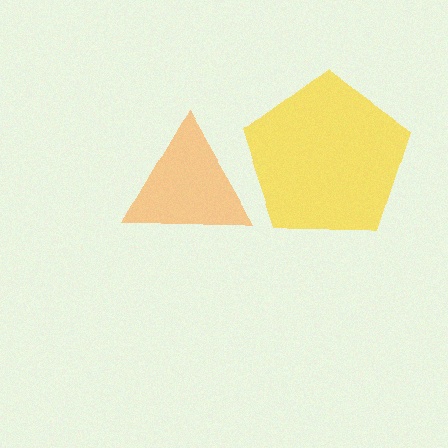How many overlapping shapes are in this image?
There are 2 overlapping shapes in the image.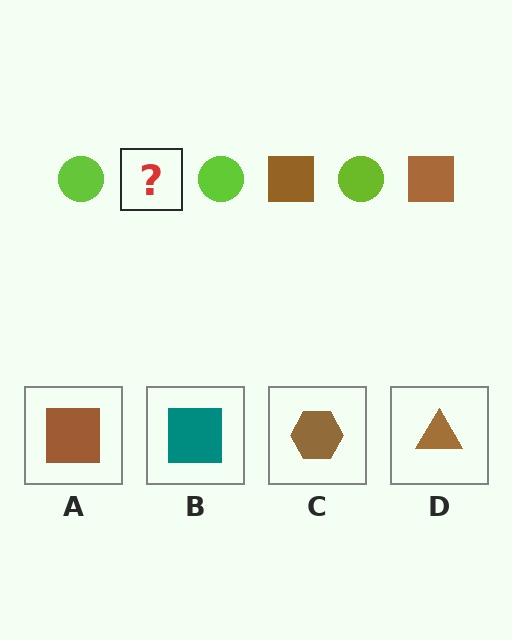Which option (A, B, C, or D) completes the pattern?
A.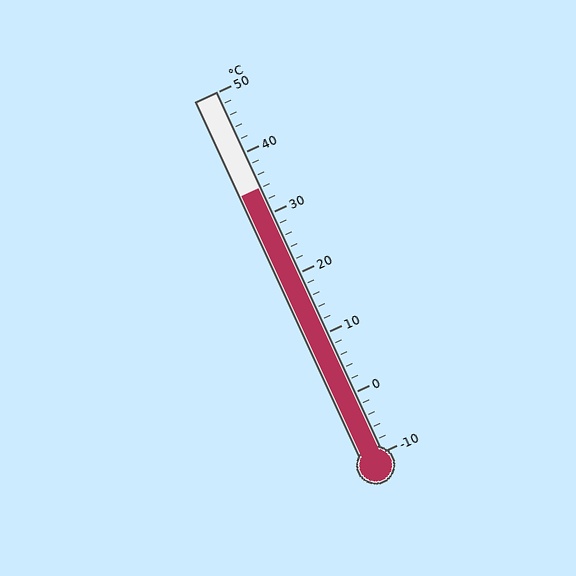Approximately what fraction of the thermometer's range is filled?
The thermometer is filled to approximately 75% of its range.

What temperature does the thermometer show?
The thermometer shows approximately 34°C.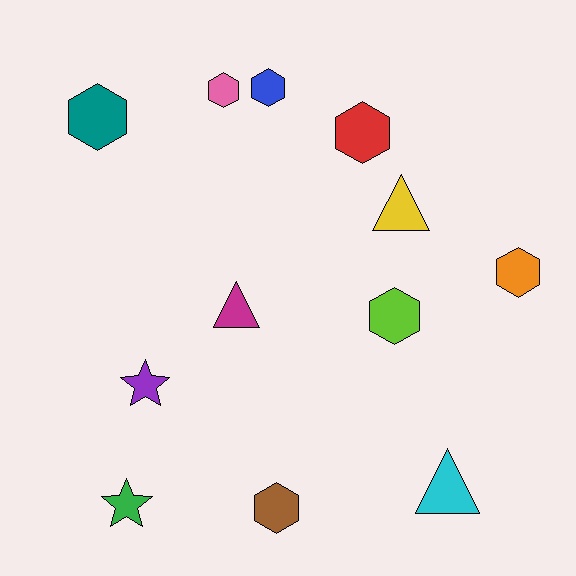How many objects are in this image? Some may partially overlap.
There are 12 objects.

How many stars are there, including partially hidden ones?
There are 2 stars.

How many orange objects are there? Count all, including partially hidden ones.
There is 1 orange object.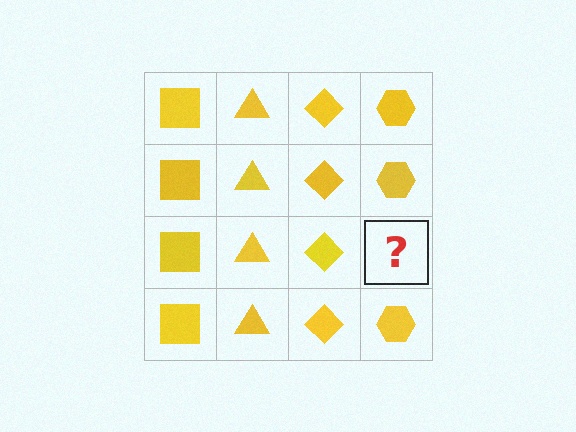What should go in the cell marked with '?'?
The missing cell should contain a yellow hexagon.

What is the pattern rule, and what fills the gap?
The rule is that each column has a consistent shape. The gap should be filled with a yellow hexagon.